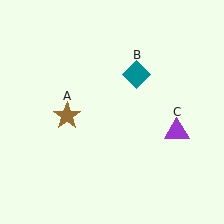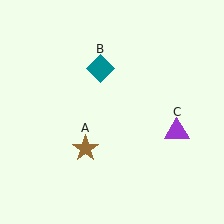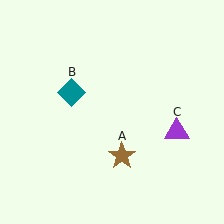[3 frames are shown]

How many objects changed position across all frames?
2 objects changed position: brown star (object A), teal diamond (object B).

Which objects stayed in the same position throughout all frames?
Purple triangle (object C) remained stationary.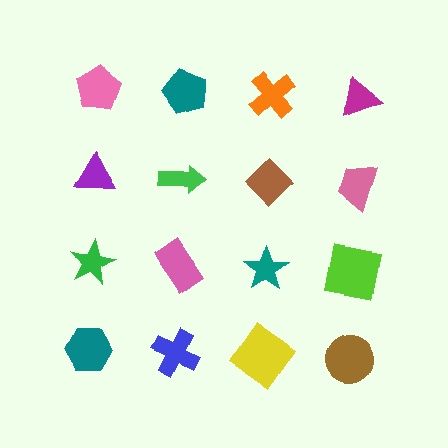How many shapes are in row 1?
4 shapes.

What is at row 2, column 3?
A brown diamond.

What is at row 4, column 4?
A brown circle.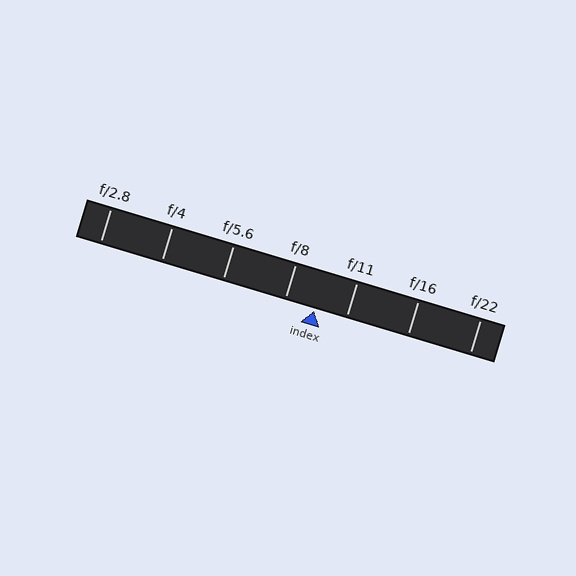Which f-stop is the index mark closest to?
The index mark is closest to f/8.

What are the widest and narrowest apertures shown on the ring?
The widest aperture shown is f/2.8 and the narrowest is f/22.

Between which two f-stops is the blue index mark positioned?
The index mark is between f/8 and f/11.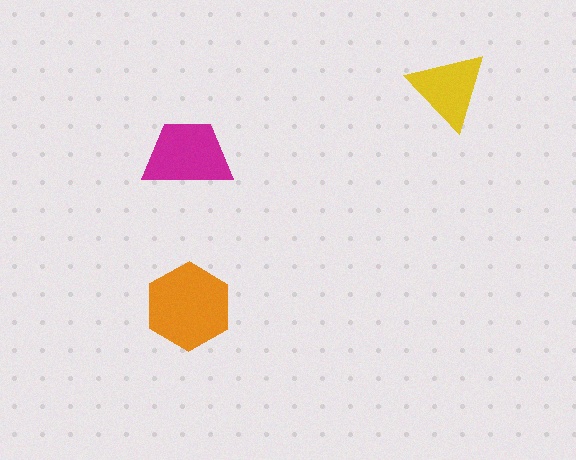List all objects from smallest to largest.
The yellow triangle, the magenta trapezoid, the orange hexagon.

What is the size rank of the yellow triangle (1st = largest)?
3rd.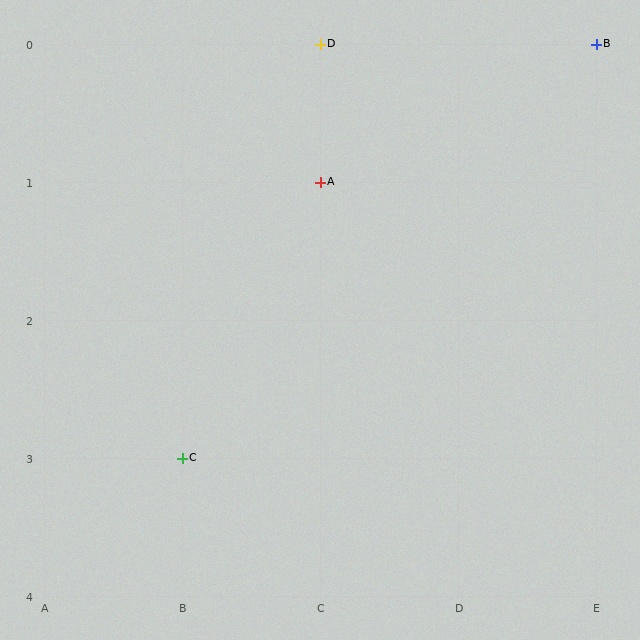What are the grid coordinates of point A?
Point A is at grid coordinates (C, 1).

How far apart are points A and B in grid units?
Points A and B are 2 columns and 1 row apart (about 2.2 grid units diagonally).